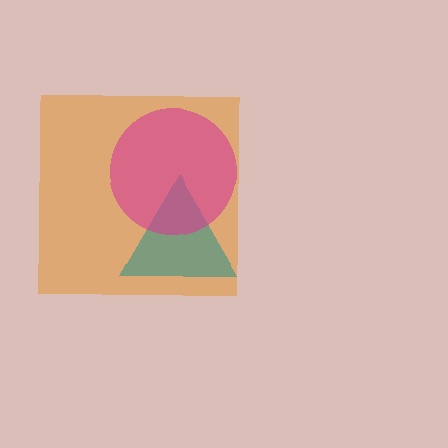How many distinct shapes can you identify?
There are 3 distinct shapes: an orange square, a teal triangle, a magenta circle.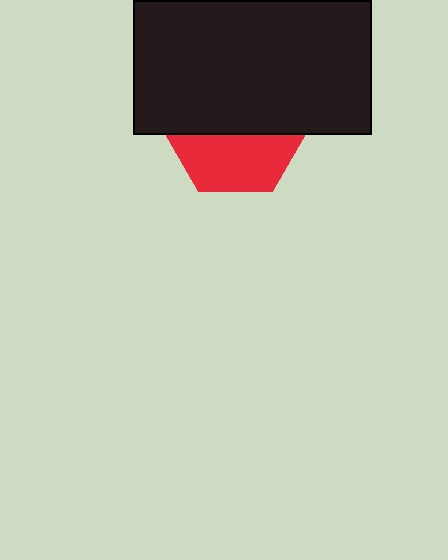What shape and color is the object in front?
The object in front is a black rectangle.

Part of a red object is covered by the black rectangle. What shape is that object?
It is a hexagon.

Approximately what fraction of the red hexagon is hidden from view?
Roughly 58% of the red hexagon is hidden behind the black rectangle.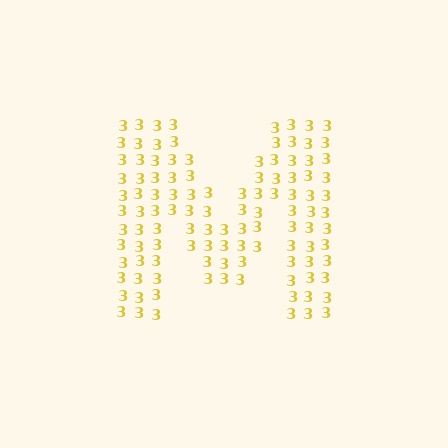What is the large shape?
The large shape is the letter M.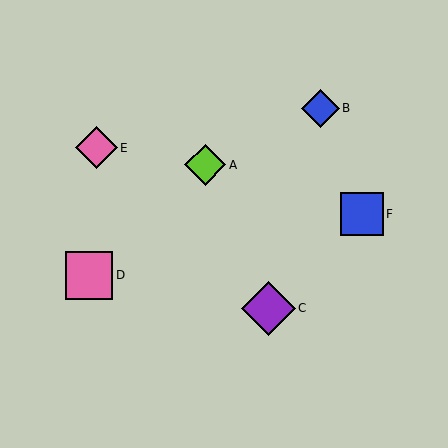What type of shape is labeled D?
Shape D is a pink square.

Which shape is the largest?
The purple diamond (labeled C) is the largest.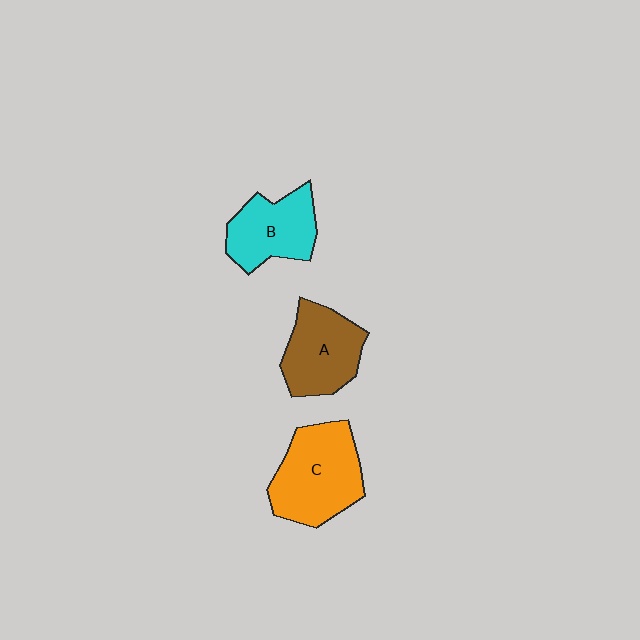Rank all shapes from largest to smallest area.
From largest to smallest: C (orange), A (brown), B (cyan).